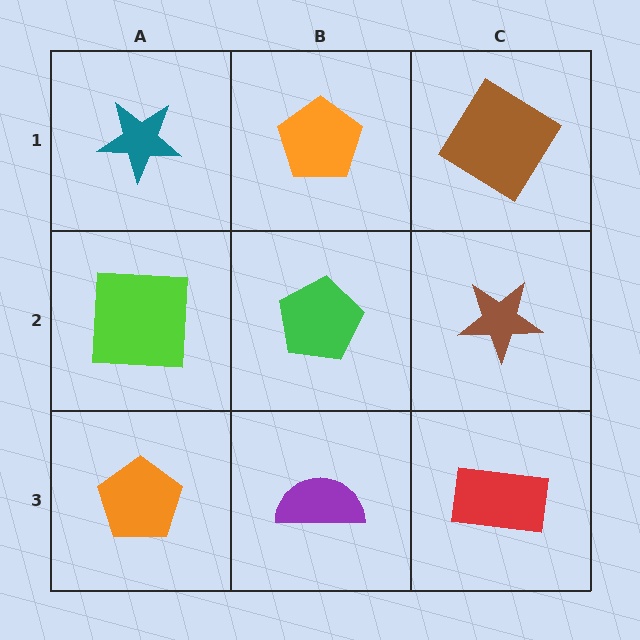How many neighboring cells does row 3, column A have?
2.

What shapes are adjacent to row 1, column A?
A lime square (row 2, column A), an orange pentagon (row 1, column B).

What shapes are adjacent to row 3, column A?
A lime square (row 2, column A), a purple semicircle (row 3, column B).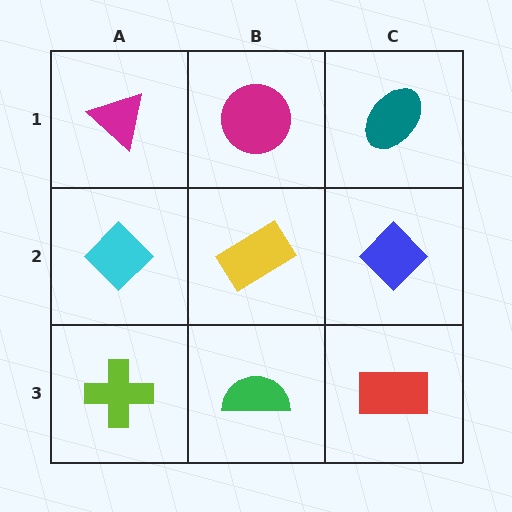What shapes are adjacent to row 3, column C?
A blue diamond (row 2, column C), a green semicircle (row 3, column B).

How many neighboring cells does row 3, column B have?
3.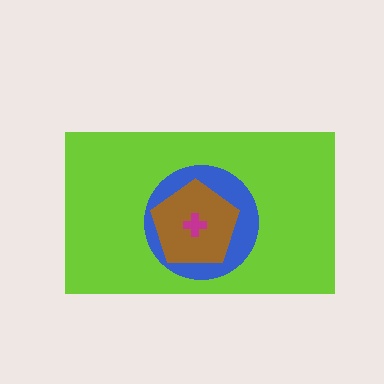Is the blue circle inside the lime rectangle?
Yes.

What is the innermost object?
The magenta cross.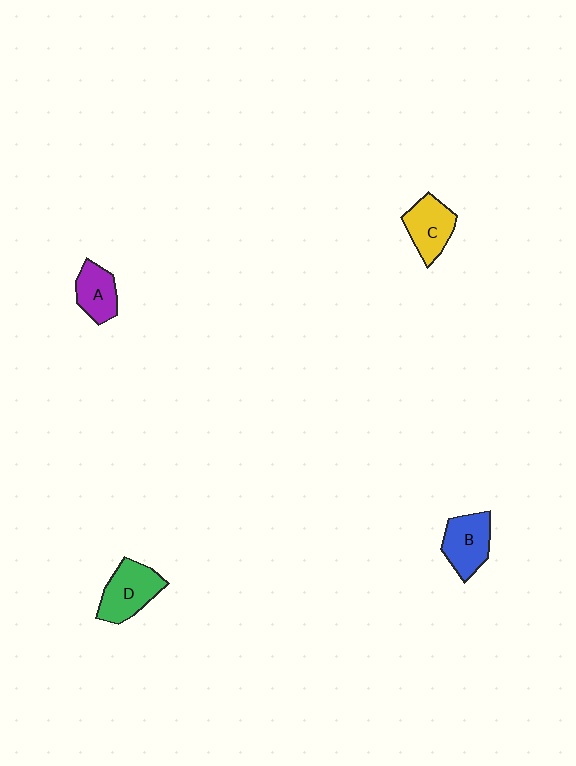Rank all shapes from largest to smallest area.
From largest to smallest: D (green), B (blue), C (yellow), A (purple).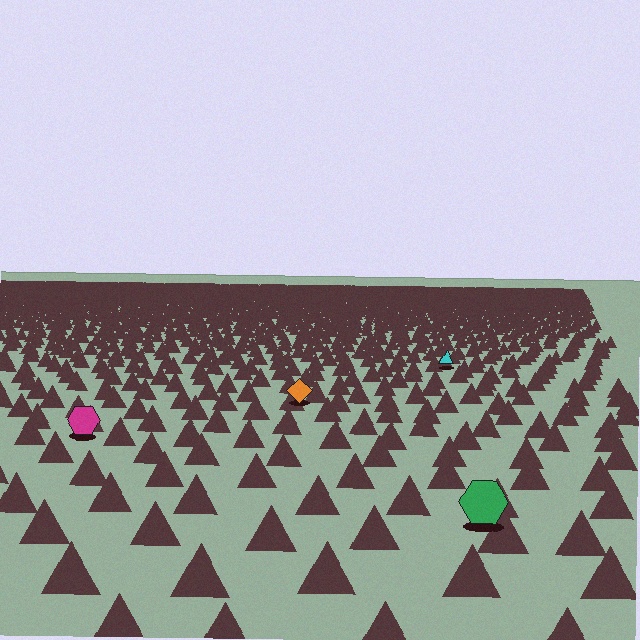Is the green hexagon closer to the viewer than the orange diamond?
Yes. The green hexagon is closer — you can tell from the texture gradient: the ground texture is coarser near it.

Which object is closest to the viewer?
The green hexagon is closest. The texture marks near it are larger and more spread out.